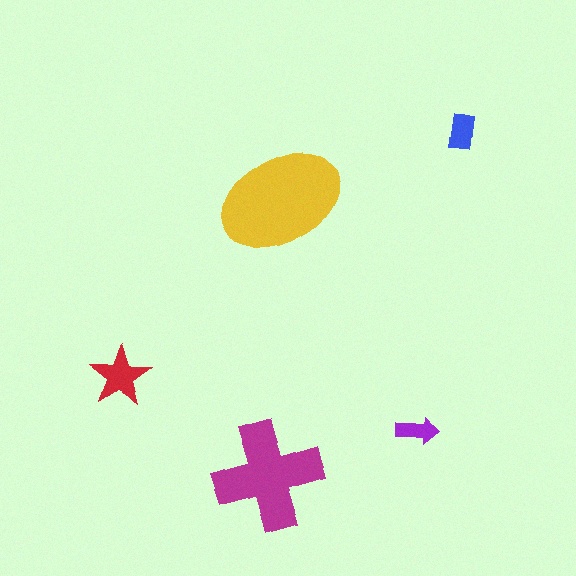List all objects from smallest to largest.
The purple arrow, the blue rectangle, the red star, the magenta cross, the yellow ellipse.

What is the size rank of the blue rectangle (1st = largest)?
4th.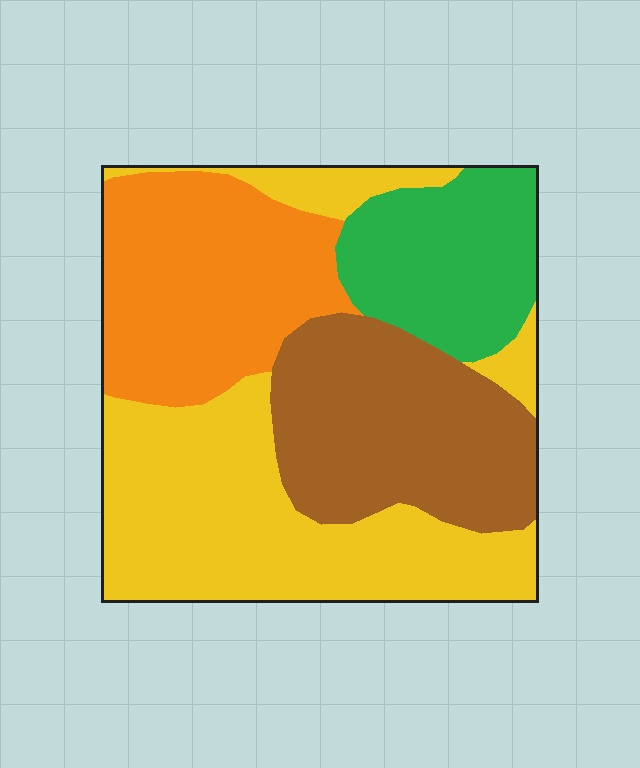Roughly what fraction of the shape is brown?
Brown takes up about one quarter (1/4) of the shape.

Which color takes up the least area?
Green, at roughly 15%.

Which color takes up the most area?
Yellow, at roughly 35%.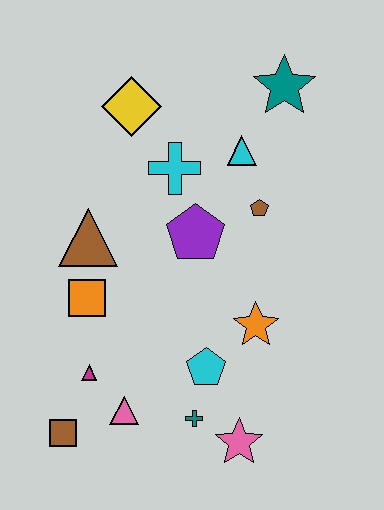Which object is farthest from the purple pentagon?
The brown square is farthest from the purple pentagon.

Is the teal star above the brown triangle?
Yes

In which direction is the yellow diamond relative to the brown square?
The yellow diamond is above the brown square.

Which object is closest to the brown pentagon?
The cyan triangle is closest to the brown pentagon.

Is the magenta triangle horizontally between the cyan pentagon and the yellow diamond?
No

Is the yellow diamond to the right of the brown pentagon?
No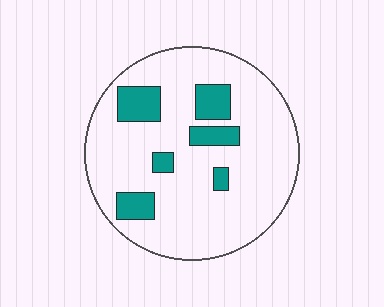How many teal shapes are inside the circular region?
6.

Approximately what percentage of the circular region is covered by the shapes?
Approximately 15%.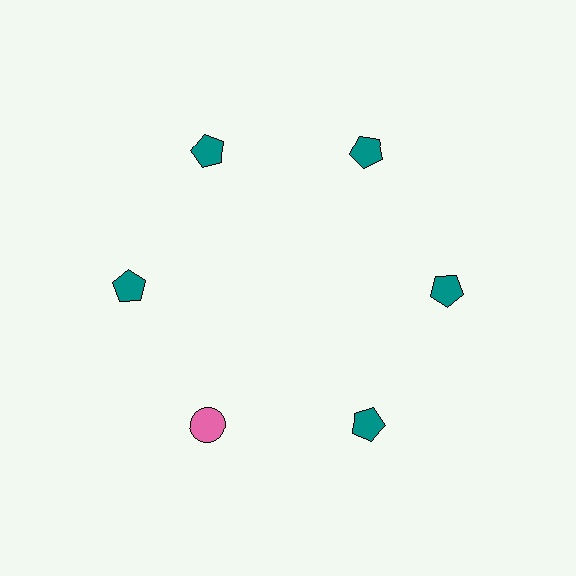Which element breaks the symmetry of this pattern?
The pink circle at roughly the 7 o'clock position breaks the symmetry. All other shapes are teal pentagons.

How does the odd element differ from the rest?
It differs in both color (pink instead of teal) and shape (circle instead of pentagon).